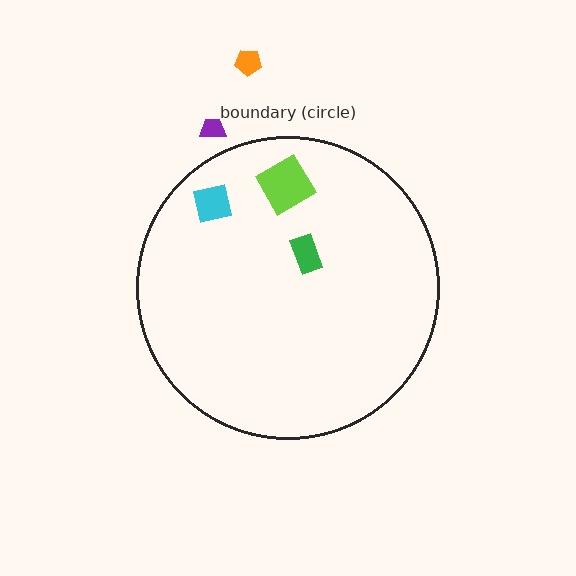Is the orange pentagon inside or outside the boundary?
Outside.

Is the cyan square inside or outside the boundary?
Inside.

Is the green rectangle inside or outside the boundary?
Inside.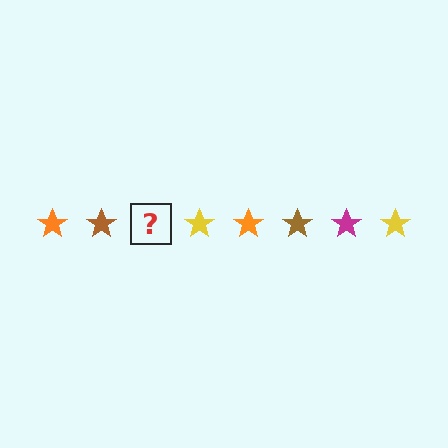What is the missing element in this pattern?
The missing element is a magenta star.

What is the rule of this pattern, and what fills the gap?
The rule is that the pattern cycles through orange, brown, magenta, yellow stars. The gap should be filled with a magenta star.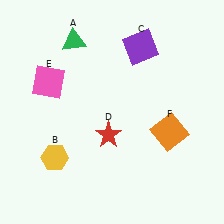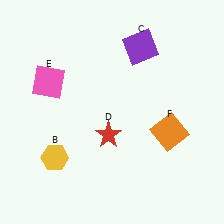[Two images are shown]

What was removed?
The green triangle (A) was removed in Image 2.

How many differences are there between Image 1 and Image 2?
There is 1 difference between the two images.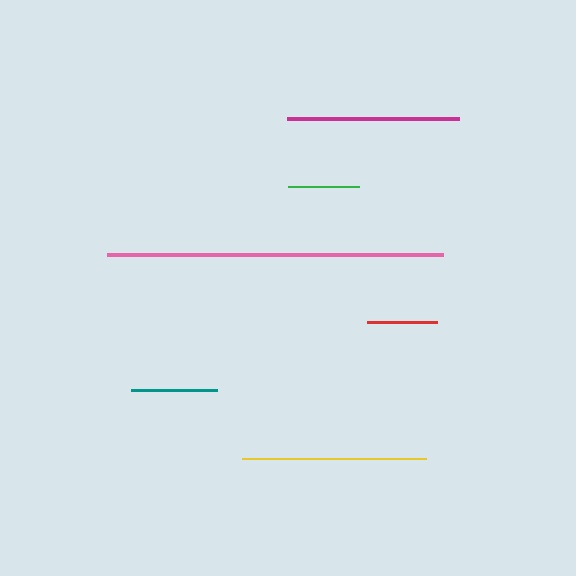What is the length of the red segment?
The red segment is approximately 70 pixels long.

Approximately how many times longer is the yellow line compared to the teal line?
The yellow line is approximately 2.1 times the length of the teal line.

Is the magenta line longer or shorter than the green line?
The magenta line is longer than the green line.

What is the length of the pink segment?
The pink segment is approximately 336 pixels long.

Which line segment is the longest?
The pink line is the longest at approximately 336 pixels.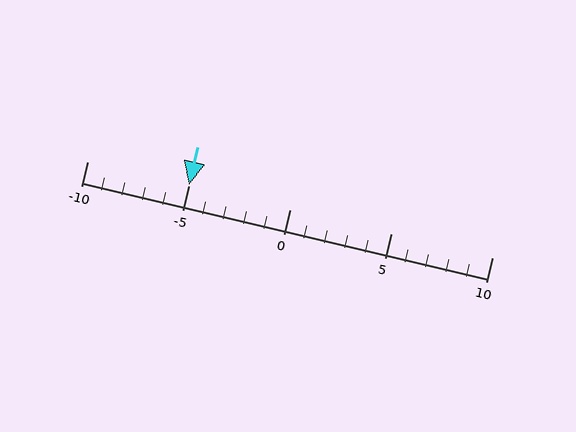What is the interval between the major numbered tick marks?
The major tick marks are spaced 5 units apart.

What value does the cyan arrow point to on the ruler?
The cyan arrow points to approximately -5.